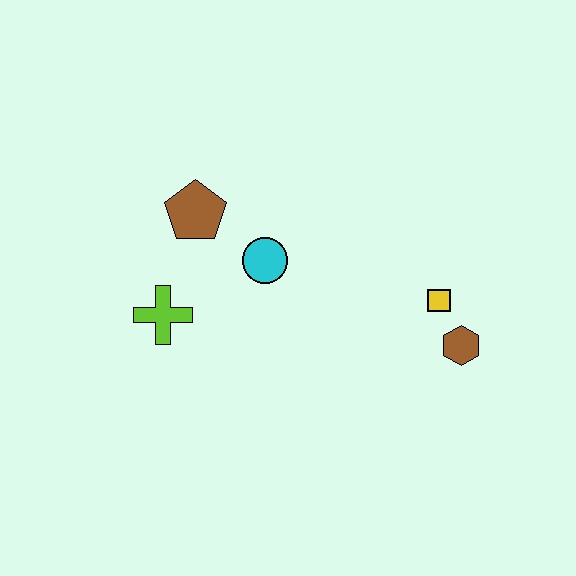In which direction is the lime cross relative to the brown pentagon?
The lime cross is below the brown pentagon.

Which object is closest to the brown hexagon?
The yellow square is closest to the brown hexagon.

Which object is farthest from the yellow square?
The lime cross is farthest from the yellow square.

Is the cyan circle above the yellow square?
Yes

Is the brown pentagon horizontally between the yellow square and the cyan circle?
No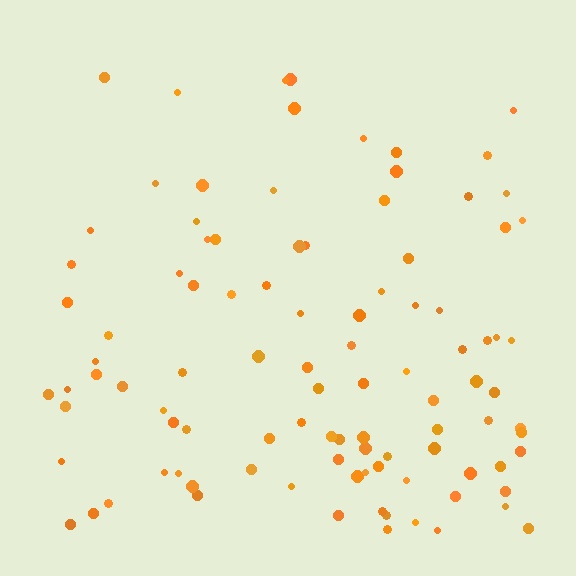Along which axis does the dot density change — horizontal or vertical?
Vertical.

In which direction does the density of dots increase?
From top to bottom, with the bottom side densest.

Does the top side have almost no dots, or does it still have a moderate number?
Still a moderate number, just noticeably fewer than the bottom.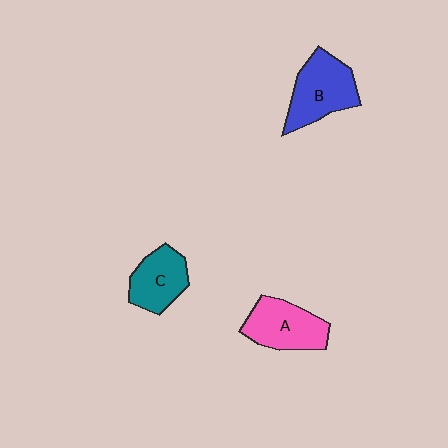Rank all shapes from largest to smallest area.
From largest to smallest: B (blue), A (pink), C (teal).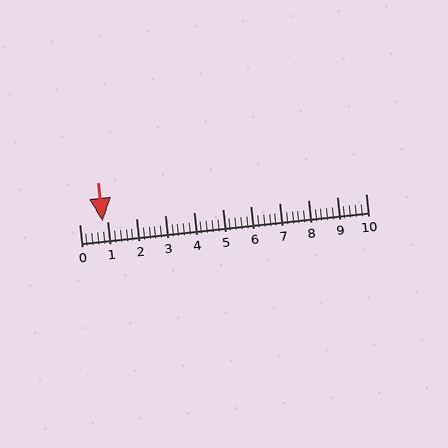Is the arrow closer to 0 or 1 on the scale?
The arrow is closer to 1.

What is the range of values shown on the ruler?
The ruler shows values from 0 to 10.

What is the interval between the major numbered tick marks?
The major tick marks are spaced 1 units apart.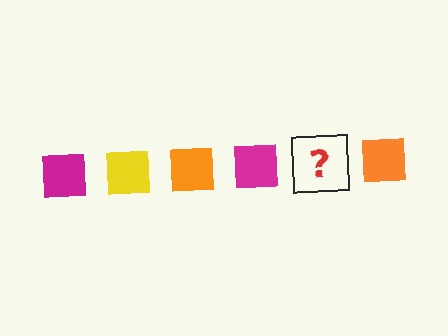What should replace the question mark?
The question mark should be replaced with a yellow square.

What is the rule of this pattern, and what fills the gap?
The rule is that the pattern cycles through magenta, yellow, orange squares. The gap should be filled with a yellow square.